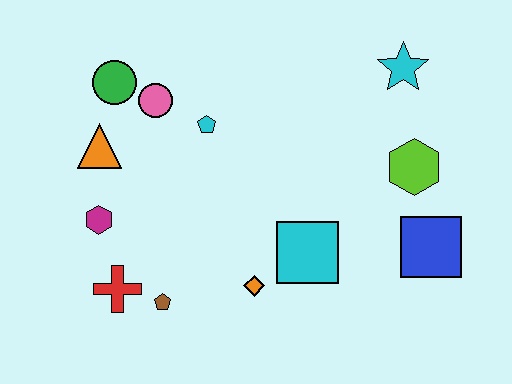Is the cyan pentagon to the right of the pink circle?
Yes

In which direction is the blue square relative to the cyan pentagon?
The blue square is to the right of the cyan pentagon.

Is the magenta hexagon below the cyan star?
Yes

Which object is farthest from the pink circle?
The blue square is farthest from the pink circle.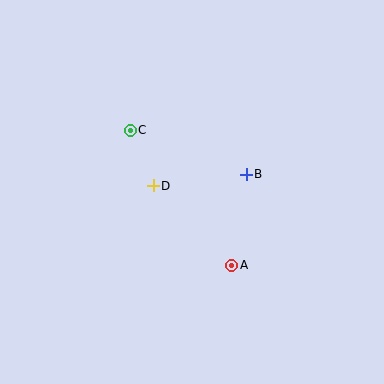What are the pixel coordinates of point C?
Point C is at (130, 130).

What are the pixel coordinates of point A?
Point A is at (232, 265).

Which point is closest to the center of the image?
Point D at (153, 186) is closest to the center.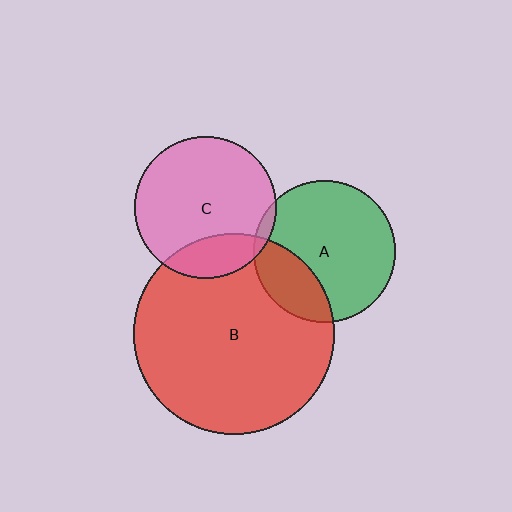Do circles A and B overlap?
Yes.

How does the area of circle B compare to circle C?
Approximately 2.0 times.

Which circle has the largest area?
Circle B (red).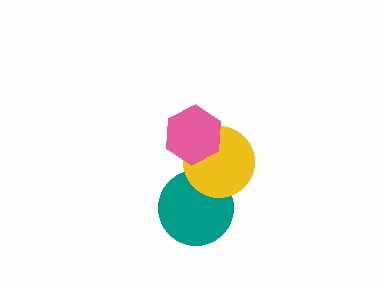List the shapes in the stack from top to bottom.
From top to bottom: the pink hexagon, the yellow circle, the teal circle.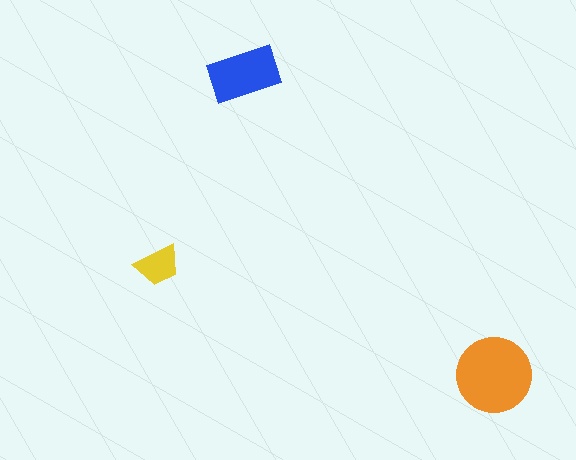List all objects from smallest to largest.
The yellow trapezoid, the blue rectangle, the orange circle.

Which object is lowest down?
The orange circle is bottommost.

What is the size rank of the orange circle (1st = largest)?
1st.